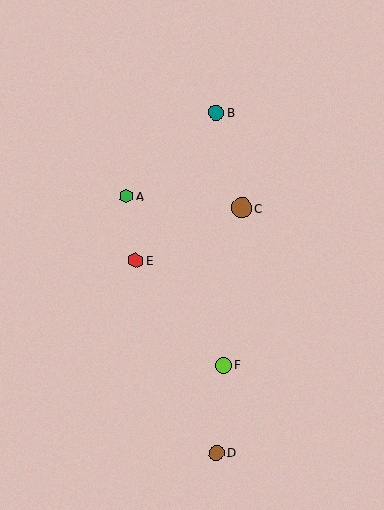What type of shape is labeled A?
Shape A is a green hexagon.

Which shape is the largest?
The brown circle (labeled C) is the largest.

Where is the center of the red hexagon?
The center of the red hexagon is at (135, 260).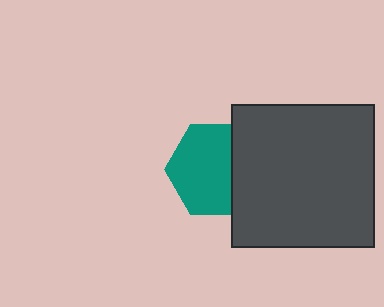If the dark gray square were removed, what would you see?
You would see the complete teal hexagon.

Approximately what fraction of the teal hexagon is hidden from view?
Roughly 31% of the teal hexagon is hidden behind the dark gray square.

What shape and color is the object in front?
The object in front is a dark gray square.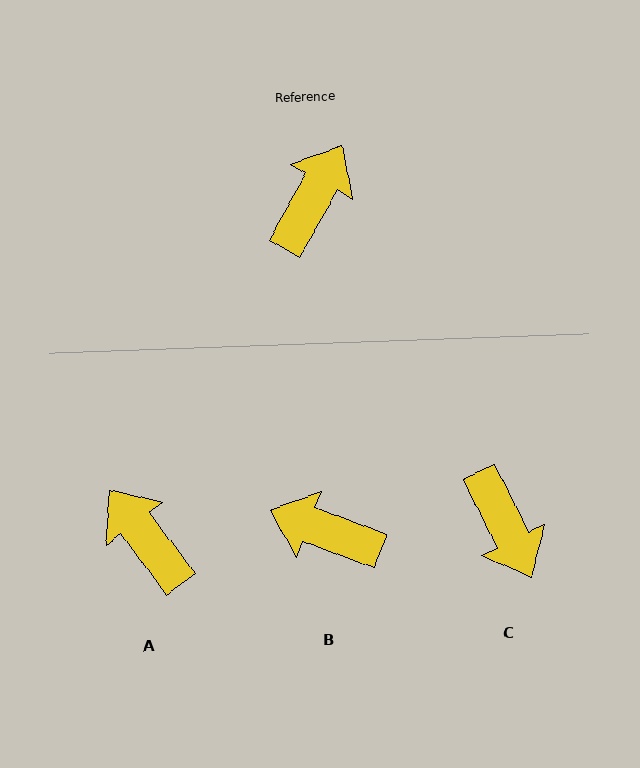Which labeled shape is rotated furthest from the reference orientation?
C, about 124 degrees away.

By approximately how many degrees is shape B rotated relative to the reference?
Approximately 99 degrees counter-clockwise.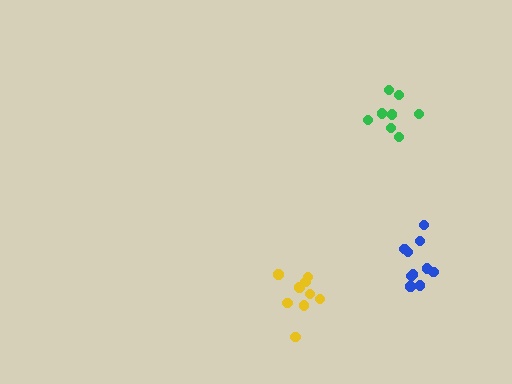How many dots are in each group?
Group 1: 9 dots, Group 2: 8 dots, Group 3: 10 dots (27 total).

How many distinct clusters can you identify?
There are 3 distinct clusters.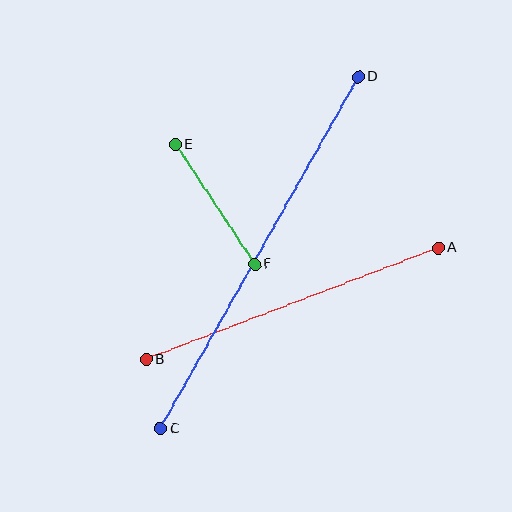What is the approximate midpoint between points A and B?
The midpoint is at approximately (292, 304) pixels.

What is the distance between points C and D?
The distance is approximately 404 pixels.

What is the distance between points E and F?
The distance is approximately 143 pixels.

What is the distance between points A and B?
The distance is approximately 312 pixels.